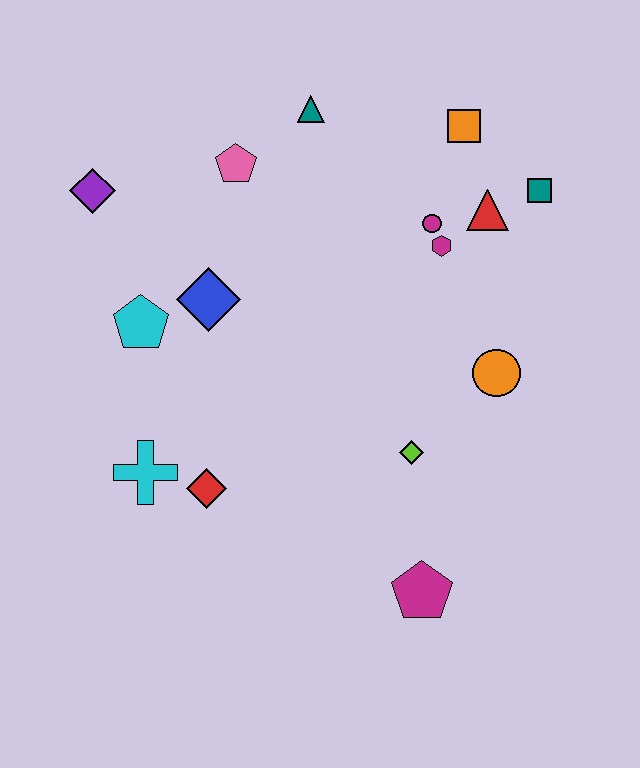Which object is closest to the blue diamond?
The cyan pentagon is closest to the blue diamond.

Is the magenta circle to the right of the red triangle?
No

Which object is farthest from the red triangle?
The cyan cross is farthest from the red triangle.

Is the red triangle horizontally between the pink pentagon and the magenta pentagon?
No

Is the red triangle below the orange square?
Yes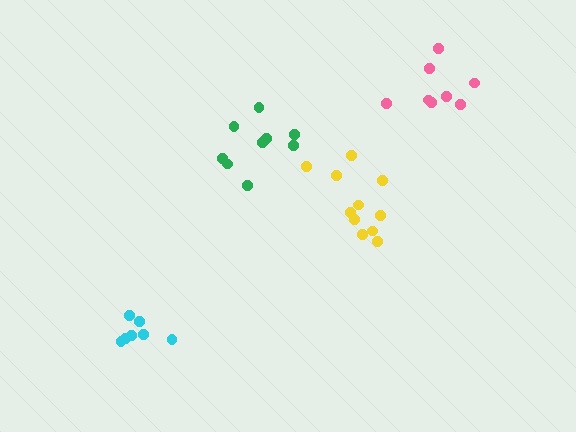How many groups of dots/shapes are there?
There are 4 groups.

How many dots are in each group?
Group 1: 7 dots, Group 2: 11 dots, Group 3: 9 dots, Group 4: 8 dots (35 total).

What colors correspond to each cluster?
The clusters are colored: cyan, yellow, green, pink.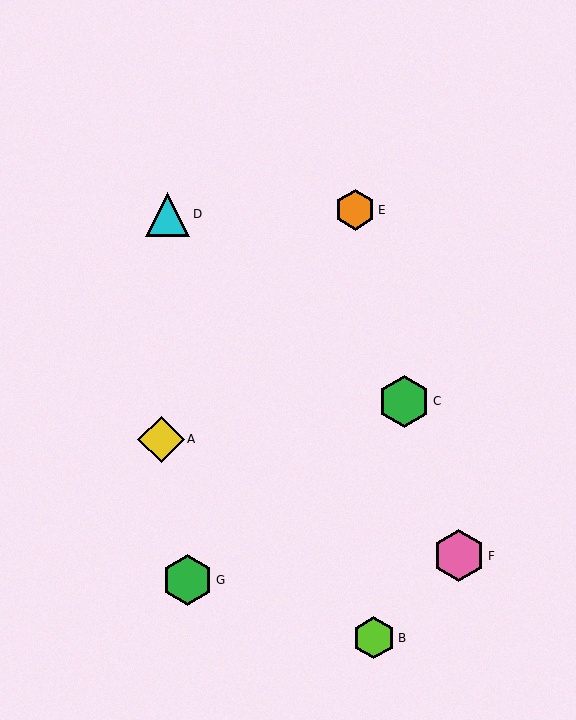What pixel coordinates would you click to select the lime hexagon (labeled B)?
Click at (374, 638) to select the lime hexagon B.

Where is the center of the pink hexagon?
The center of the pink hexagon is at (459, 556).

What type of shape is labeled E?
Shape E is an orange hexagon.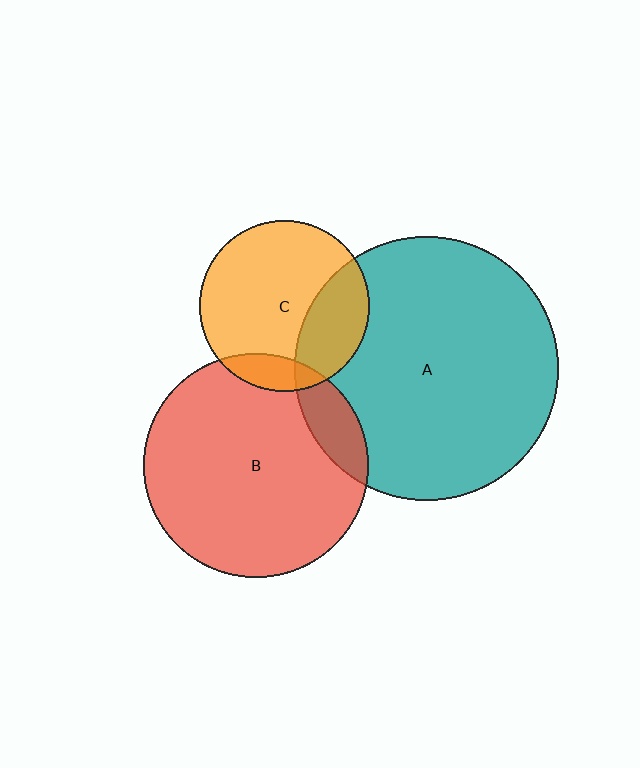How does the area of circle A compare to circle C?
Approximately 2.4 times.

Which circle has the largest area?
Circle A (teal).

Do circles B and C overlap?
Yes.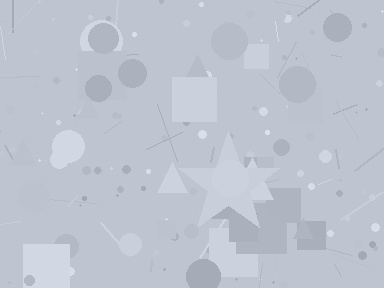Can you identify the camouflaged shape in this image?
The camouflaged shape is a star.